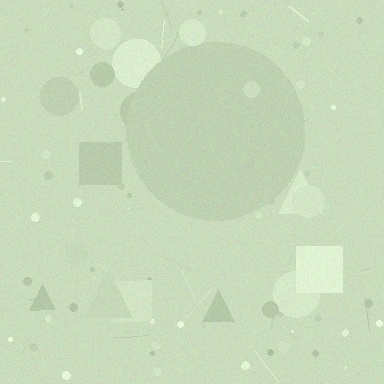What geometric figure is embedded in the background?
A circle is embedded in the background.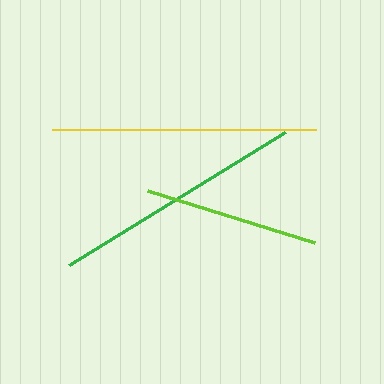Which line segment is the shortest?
The lime line is the shortest at approximately 174 pixels.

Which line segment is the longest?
The yellow line is the longest at approximately 264 pixels.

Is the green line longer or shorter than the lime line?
The green line is longer than the lime line.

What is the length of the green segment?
The green segment is approximately 253 pixels long.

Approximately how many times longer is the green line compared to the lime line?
The green line is approximately 1.5 times the length of the lime line.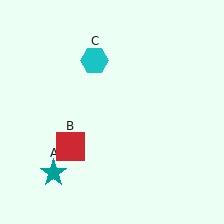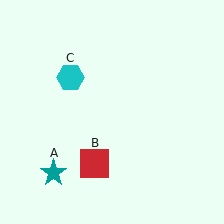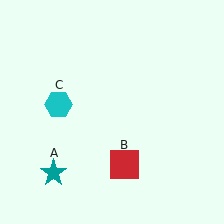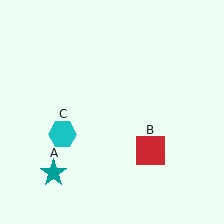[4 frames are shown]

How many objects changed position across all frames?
2 objects changed position: red square (object B), cyan hexagon (object C).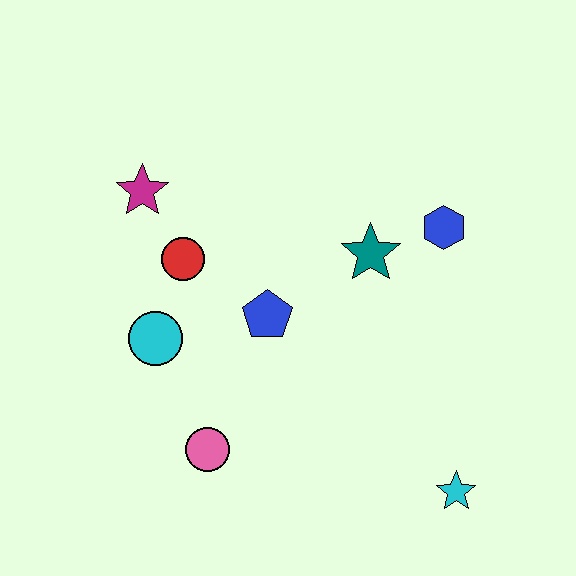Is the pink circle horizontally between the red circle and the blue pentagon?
Yes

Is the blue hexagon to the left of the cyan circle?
No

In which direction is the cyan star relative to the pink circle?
The cyan star is to the right of the pink circle.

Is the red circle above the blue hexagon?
No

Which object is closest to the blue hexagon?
The teal star is closest to the blue hexagon.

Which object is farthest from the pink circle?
The blue hexagon is farthest from the pink circle.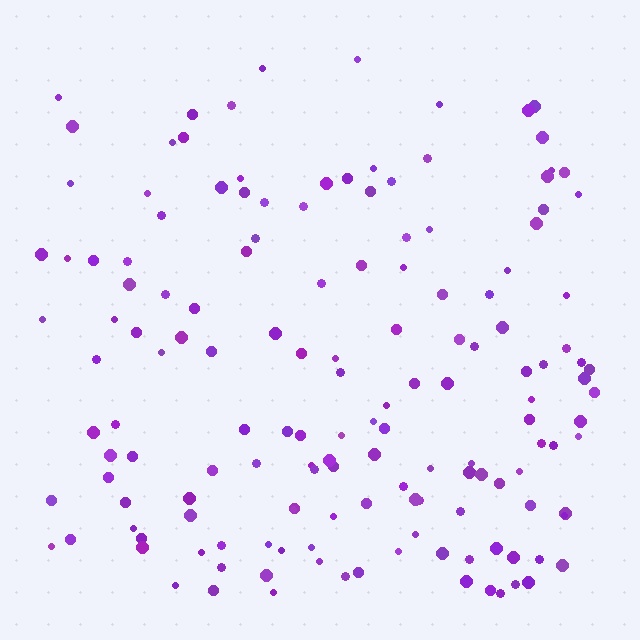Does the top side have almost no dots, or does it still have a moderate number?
Still a moderate number, just noticeably fewer than the bottom.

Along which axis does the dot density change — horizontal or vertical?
Vertical.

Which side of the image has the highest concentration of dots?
The bottom.